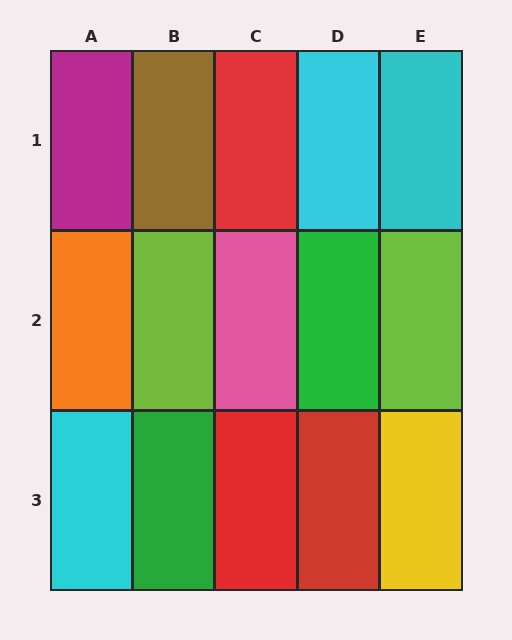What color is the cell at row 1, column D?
Cyan.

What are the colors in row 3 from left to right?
Cyan, green, red, red, yellow.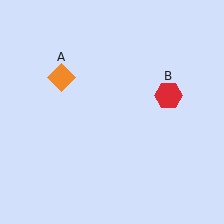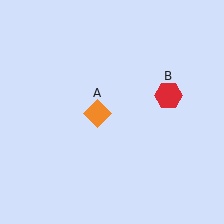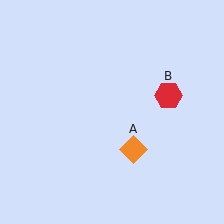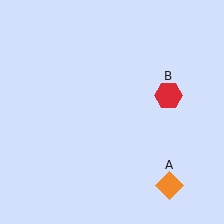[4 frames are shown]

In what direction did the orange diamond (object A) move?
The orange diamond (object A) moved down and to the right.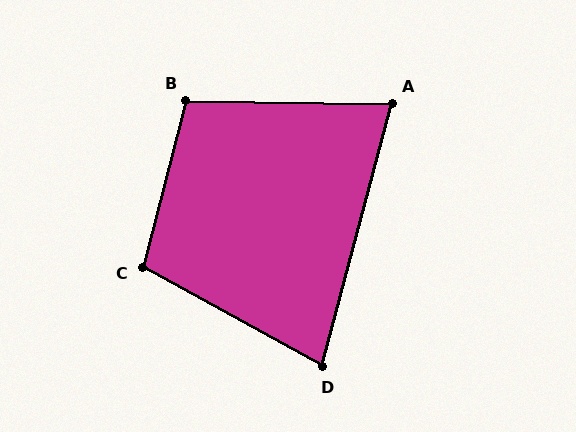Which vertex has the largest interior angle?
C, at approximately 104 degrees.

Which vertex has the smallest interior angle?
A, at approximately 76 degrees.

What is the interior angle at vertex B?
Approximately 104 degrees (obtuse).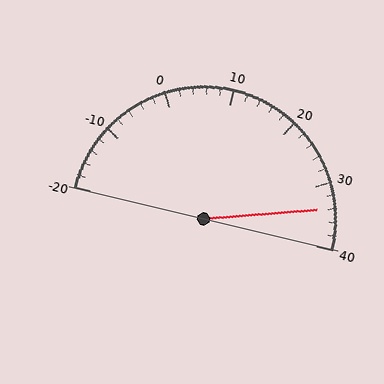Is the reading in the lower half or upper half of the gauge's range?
The reading is in the upper half of the range (-20 to 40).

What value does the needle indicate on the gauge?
The needle indicates approximately 34.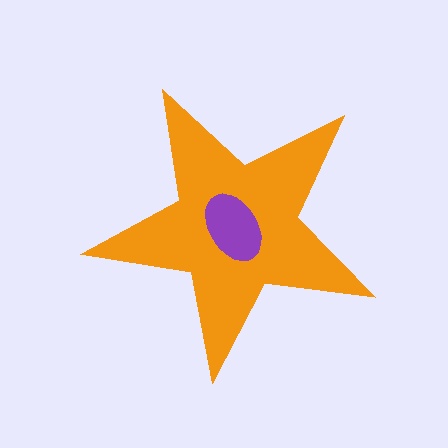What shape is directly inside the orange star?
The purple ellipse.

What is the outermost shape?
The orange star.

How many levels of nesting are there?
2.